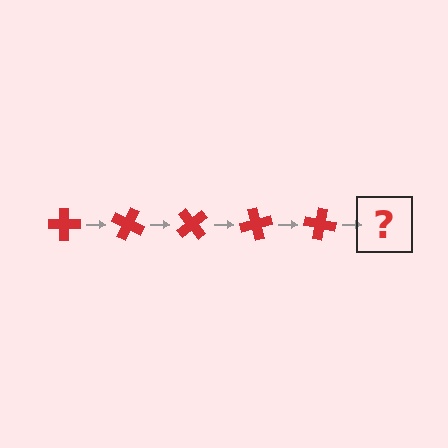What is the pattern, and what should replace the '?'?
The pattern is that the cross rotates 25 degrees each step. The '?' should be a red cross rotated 125 degrees.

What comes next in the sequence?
The next element should be a red cross rotated 125 degrees.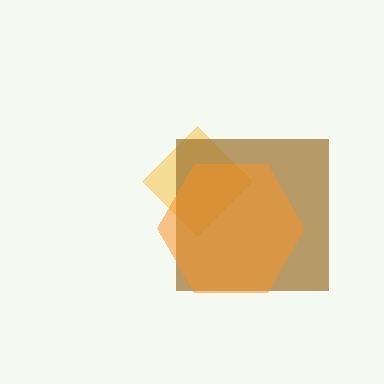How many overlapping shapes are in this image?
There are 3 overlapping shapes in the image.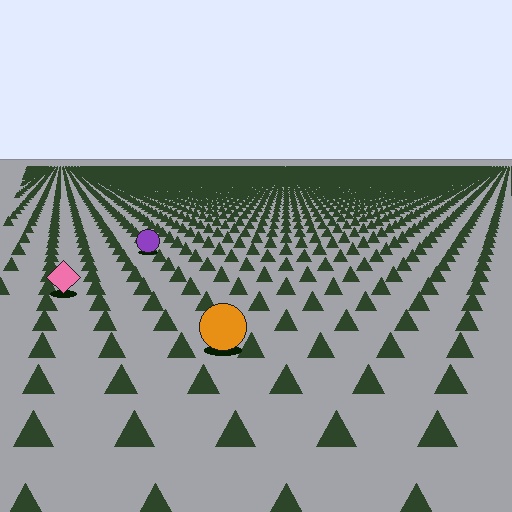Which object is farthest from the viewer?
The purple circle is farthest from the viewer. It appears smaller and the ground texture around it is denser.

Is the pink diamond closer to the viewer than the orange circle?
No. The orange circle is closer — you can tell from the texture gradient: the ground texture is coarser near it.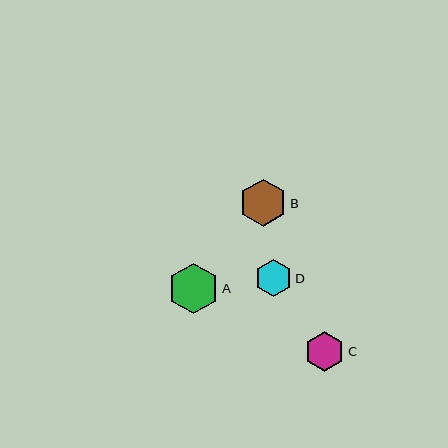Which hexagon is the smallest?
Hexagon D is the smallest with a size of approximately 37 pixels.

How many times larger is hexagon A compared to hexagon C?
Hexagon A is approximately 1.3 times the size of hexagon C.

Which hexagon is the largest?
Hexagon A is the largest with a size of approximately 51 pixels.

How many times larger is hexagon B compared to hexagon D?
Hexagon B is approximately 1.3 times the size of hexagon D.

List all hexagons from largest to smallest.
From largest to smallest: A, B, C, D.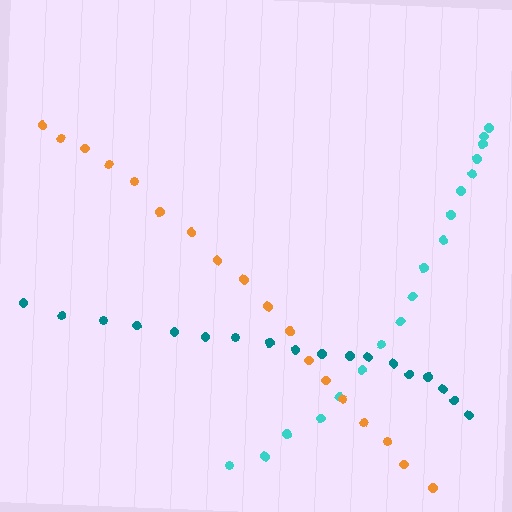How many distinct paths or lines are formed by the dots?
There are 3 distinct paths.